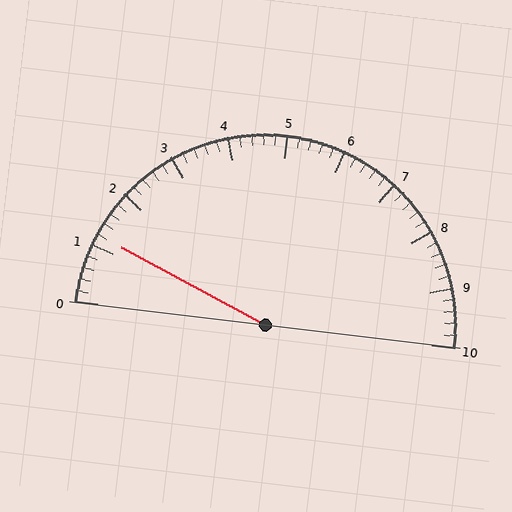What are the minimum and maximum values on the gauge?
The gauge ranges from 0 to 10.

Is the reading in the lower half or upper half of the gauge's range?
The reading is in the lower half of the range (0 to 10).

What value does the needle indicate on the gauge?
The needle indicates approximately 1.2.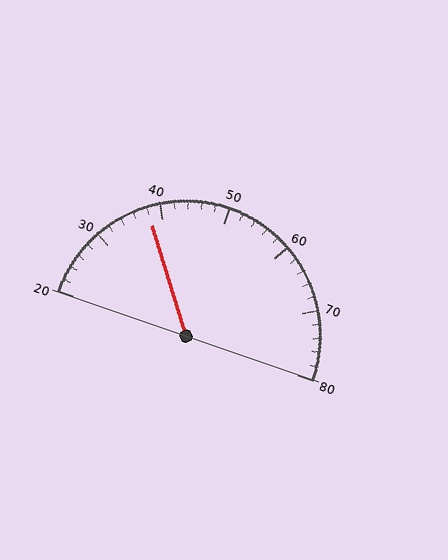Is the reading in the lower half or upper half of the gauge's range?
The reading is in the lower half of the range (20 to 80).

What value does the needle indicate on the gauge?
The needle indicates approximately 38.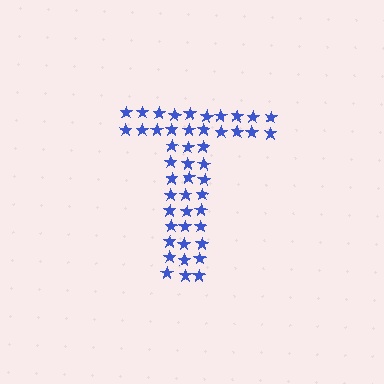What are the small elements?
The small elements are stars.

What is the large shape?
The large shape is the letter T.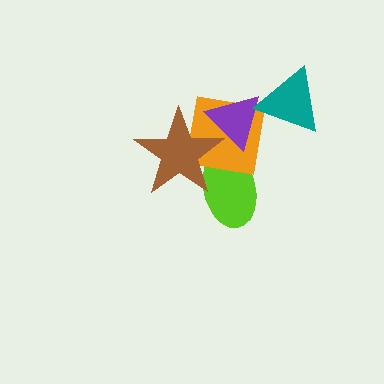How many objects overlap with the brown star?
3 objects overlap with the brown star.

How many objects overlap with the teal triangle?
2 objects overlap with the teal triangle.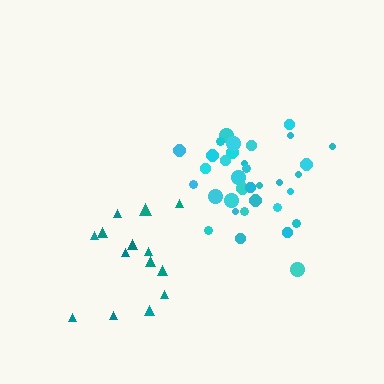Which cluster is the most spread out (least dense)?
Teal.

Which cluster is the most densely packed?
Cyan.